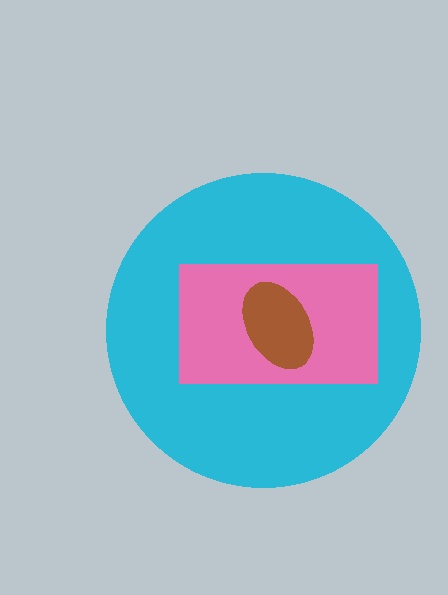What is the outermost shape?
The cyan circle.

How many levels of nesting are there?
3.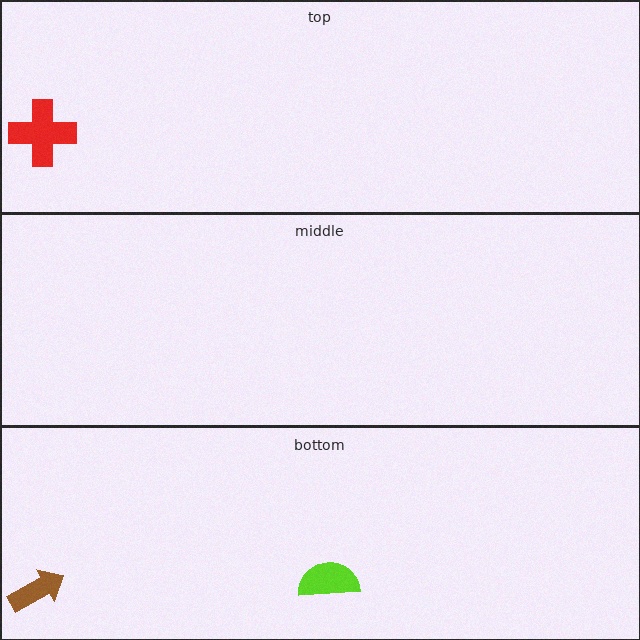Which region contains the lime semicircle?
The bottom region.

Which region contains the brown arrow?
The bottom region.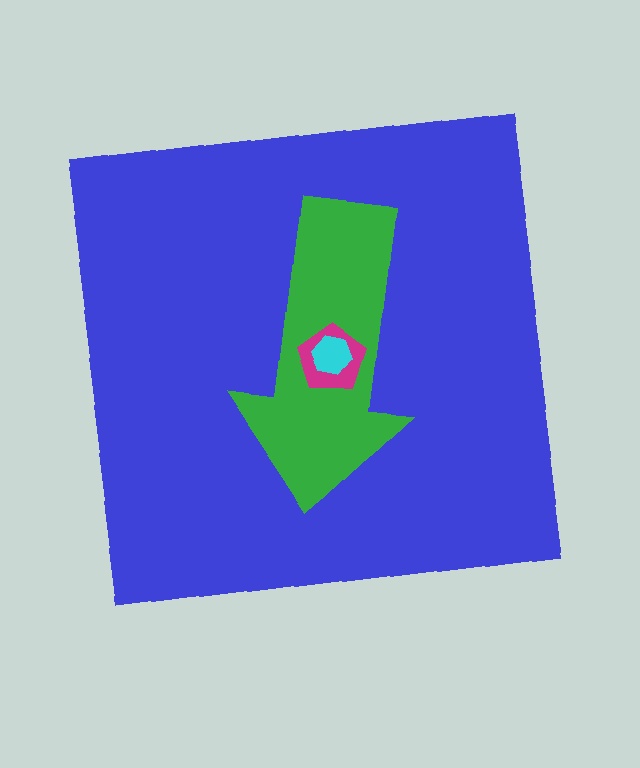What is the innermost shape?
The cyan hexagon.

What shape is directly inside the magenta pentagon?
The cyan hexagon.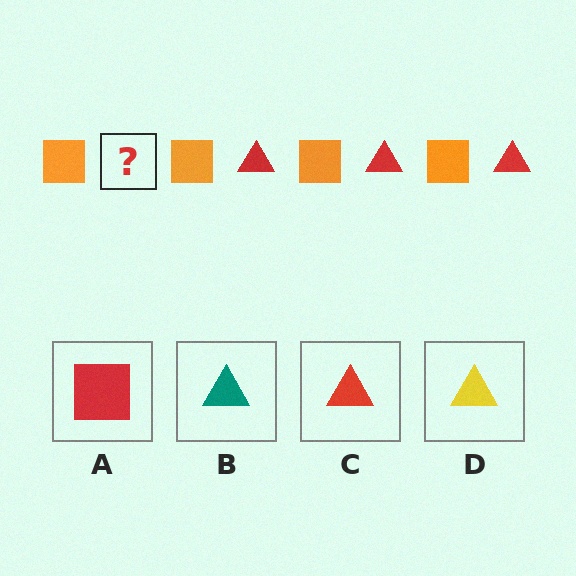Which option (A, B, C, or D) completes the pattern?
C.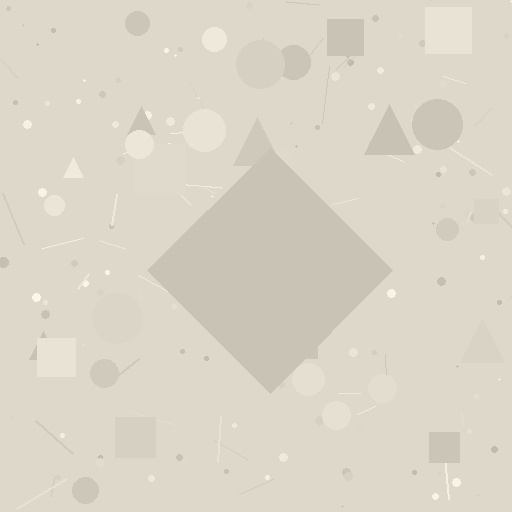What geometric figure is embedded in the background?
A diamond is embedded in the background.